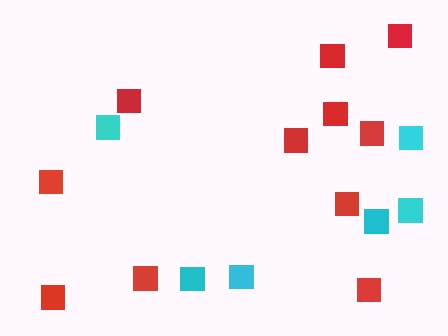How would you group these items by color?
There are 2 groups: one group of red squares (11) and one group of cyan squares (6).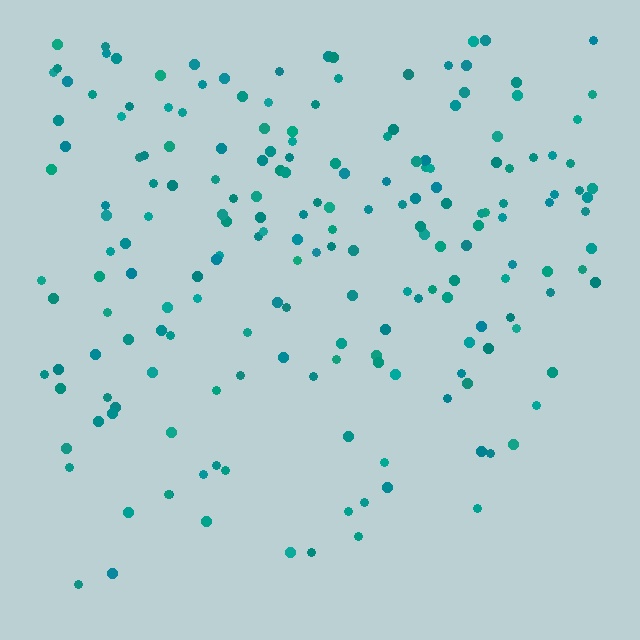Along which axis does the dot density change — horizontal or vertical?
Vertical.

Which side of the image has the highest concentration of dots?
The top.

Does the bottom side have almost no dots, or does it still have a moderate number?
Still a moderate number, just noticeably fewer than the top.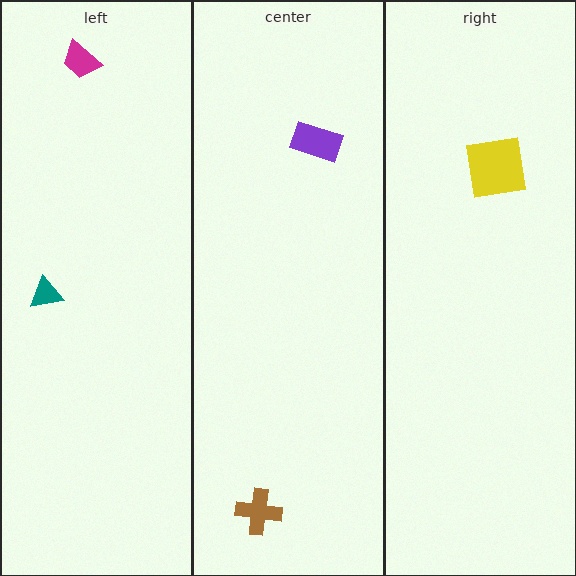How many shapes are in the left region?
2.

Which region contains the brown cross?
The center region.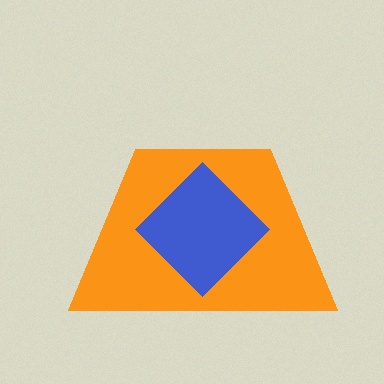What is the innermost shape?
The blue diamond.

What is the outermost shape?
The orange trapezoid.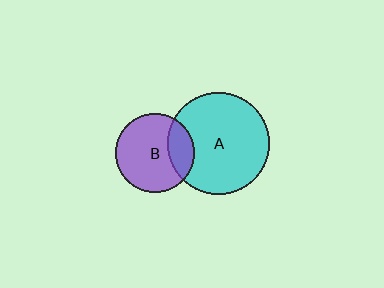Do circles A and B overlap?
Yes.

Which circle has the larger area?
Circle A (cyan).